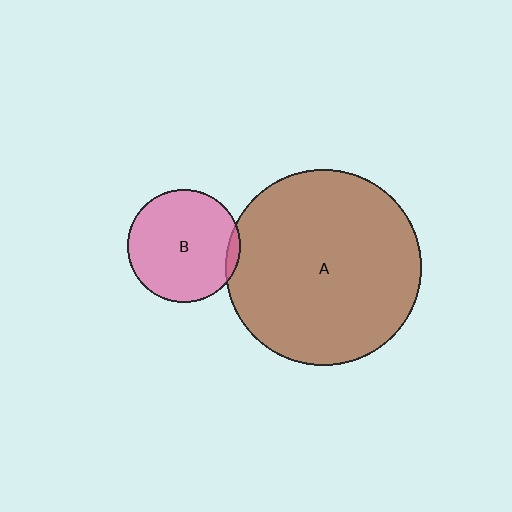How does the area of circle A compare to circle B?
Approximately 3.0 times.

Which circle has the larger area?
Circle A (brown).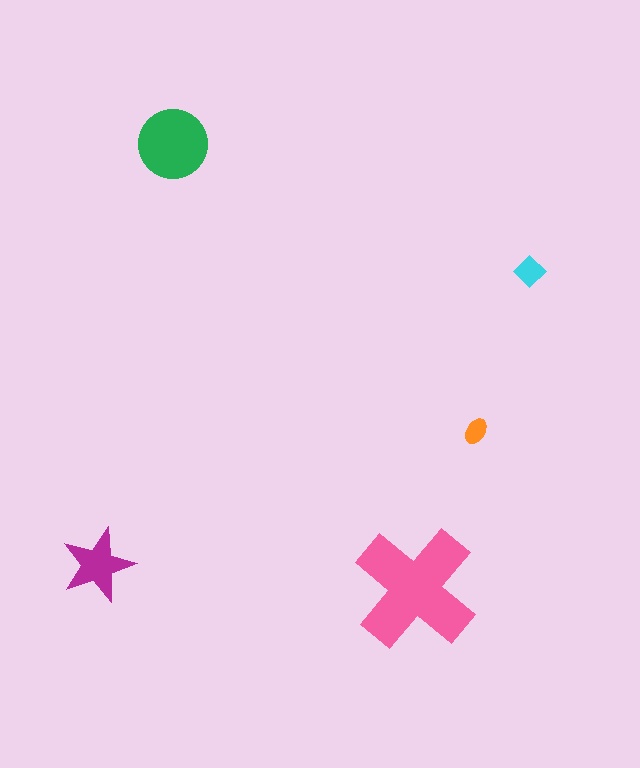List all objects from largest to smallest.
The pink cross, the green circle, the magenta star, the cyan diamond, the orange ellipse.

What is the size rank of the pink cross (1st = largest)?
1st.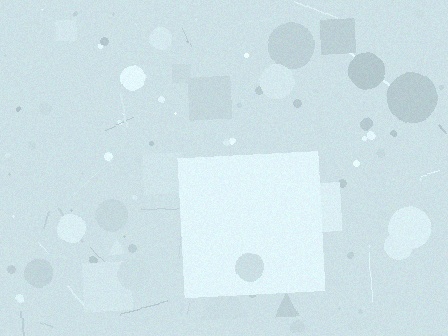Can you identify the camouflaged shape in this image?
The camouflaged shape is a square.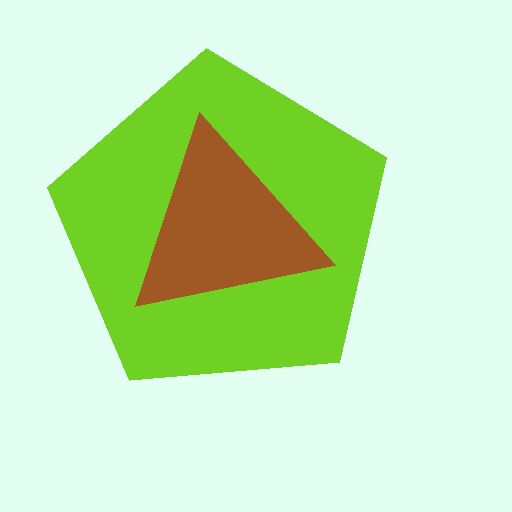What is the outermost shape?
The lime pentagon.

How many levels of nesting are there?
2.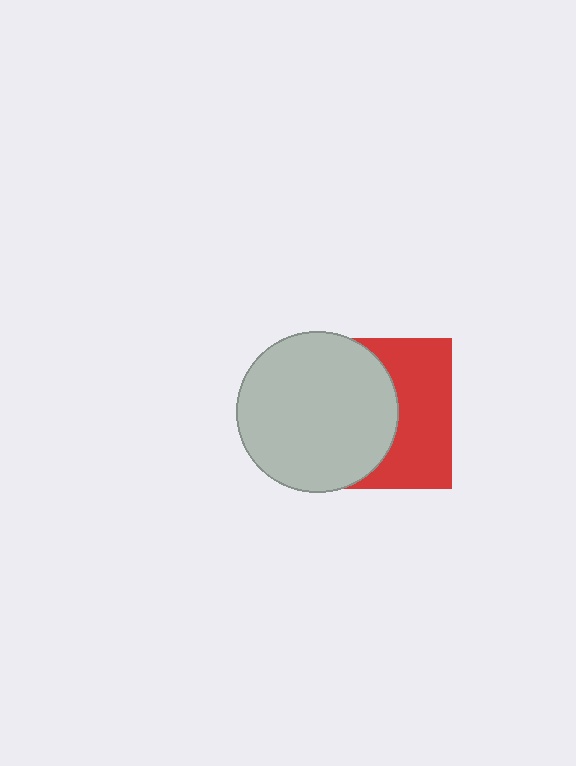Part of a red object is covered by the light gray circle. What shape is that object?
It is a square.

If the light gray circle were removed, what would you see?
You would see the complete red square.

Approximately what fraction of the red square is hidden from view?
Roughly 56% of the red square is hidden behind the light gray circle.